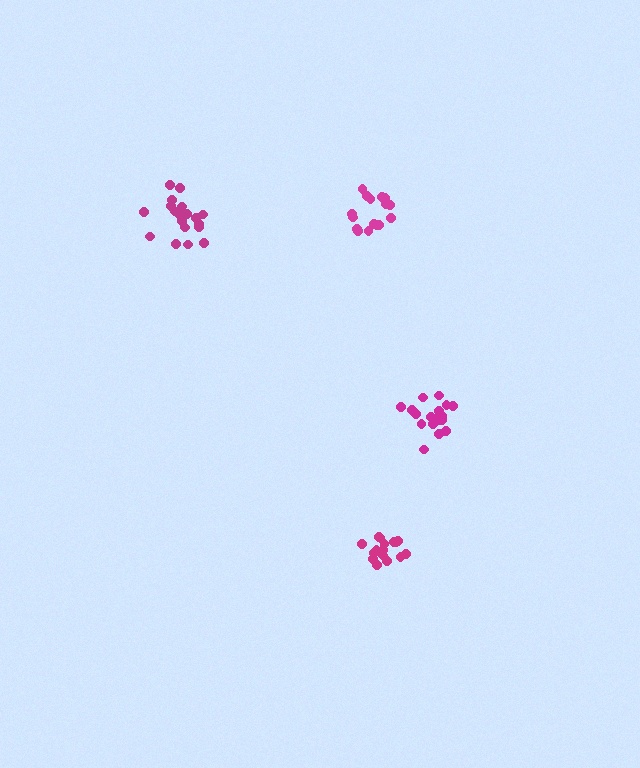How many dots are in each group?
Group 1: 21 dots, Group 2: 16 dots, Group 3: 17 dots, Group 4: 21 dots (75 total).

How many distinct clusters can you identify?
There are 4 distinct clusters.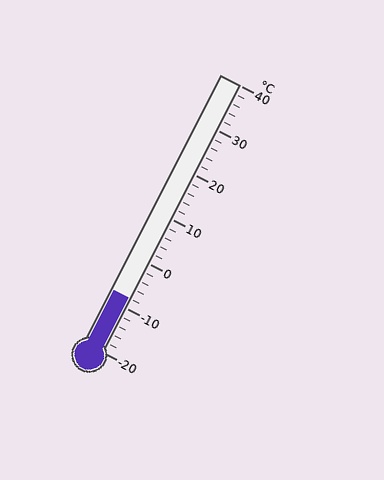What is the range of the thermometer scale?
The thermometer scale ranges from -20°C to 40°C.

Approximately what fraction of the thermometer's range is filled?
The thermometer is filled to approximately 20% of its range.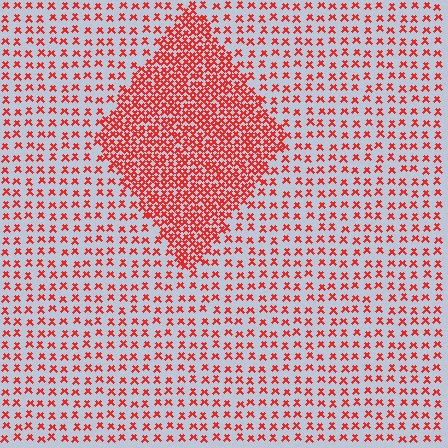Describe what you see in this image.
The image contains small red elements arranged at two different densities. A diamond-shaped region is visible where the elements are more densely packed than the surrounding area.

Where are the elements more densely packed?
The elements are more densely packed inside the diamond boundary.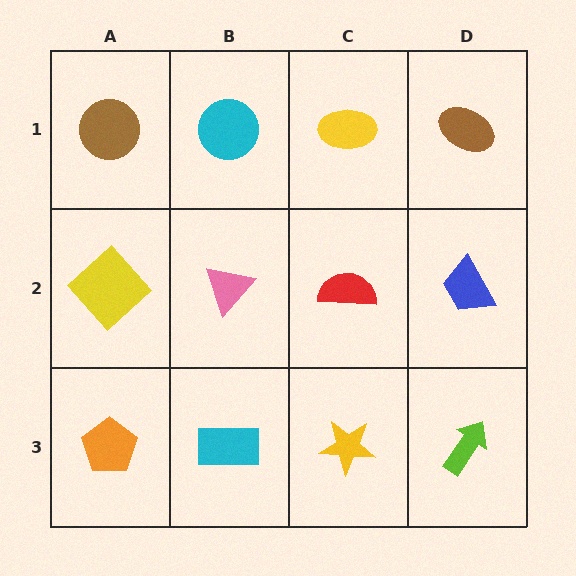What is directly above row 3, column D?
A blue trapezoid.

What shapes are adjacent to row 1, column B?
A pink triangle (row 2, column B), a brown circle (row 1, column A), a yellow ellipse (row 1, column C).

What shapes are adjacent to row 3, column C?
A red semicircle (row 2, column C), a cyan rectangle (row 3, column B), a lime arrow (row 3, column D).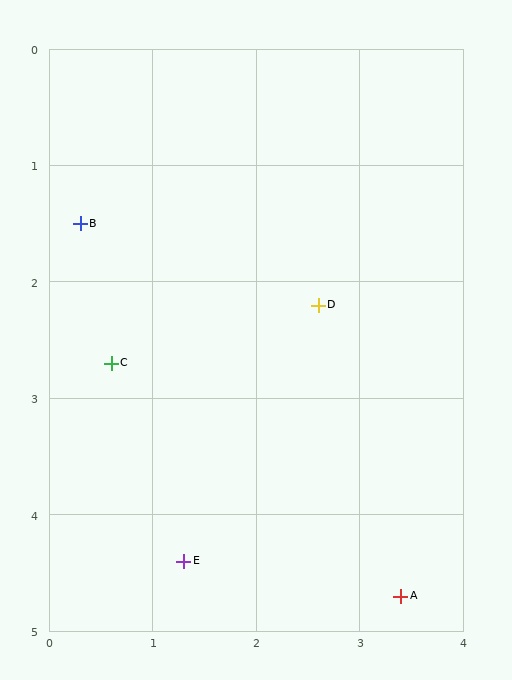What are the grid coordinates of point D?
Point D is at approximately (2.6, 2.2).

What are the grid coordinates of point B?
Point B is at approximately (0.3, 1.5).